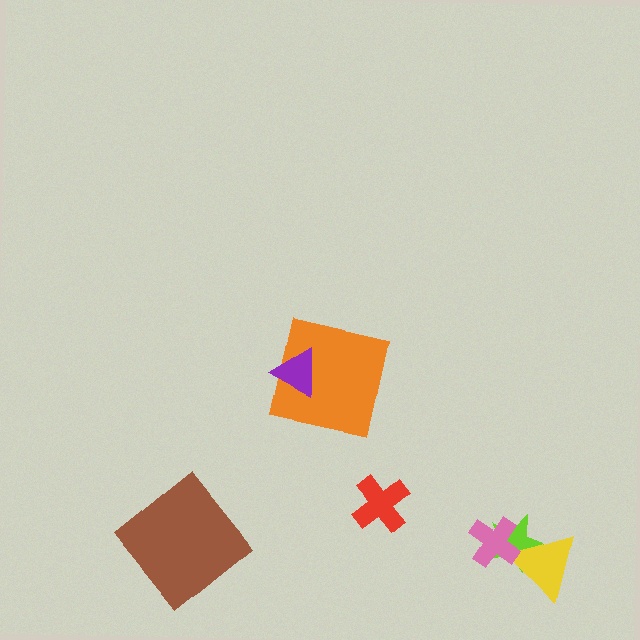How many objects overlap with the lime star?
2 objects overlap with the lime star.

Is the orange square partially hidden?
Yes, it is partially covered by another shape.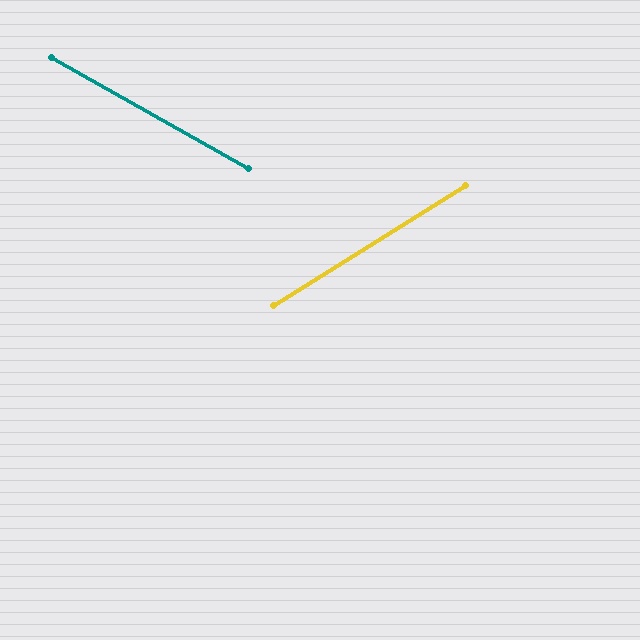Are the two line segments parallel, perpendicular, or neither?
Neither parallel nor perpendicular — they differ by about 61°.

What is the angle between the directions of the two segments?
Approximately 61 degrees.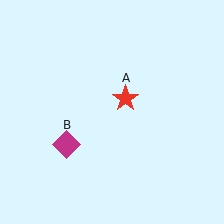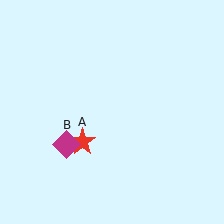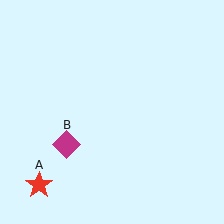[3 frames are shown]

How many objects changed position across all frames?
1 object changed position: red star (object A).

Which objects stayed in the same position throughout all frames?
Magenta diamond (object B) remained stationary.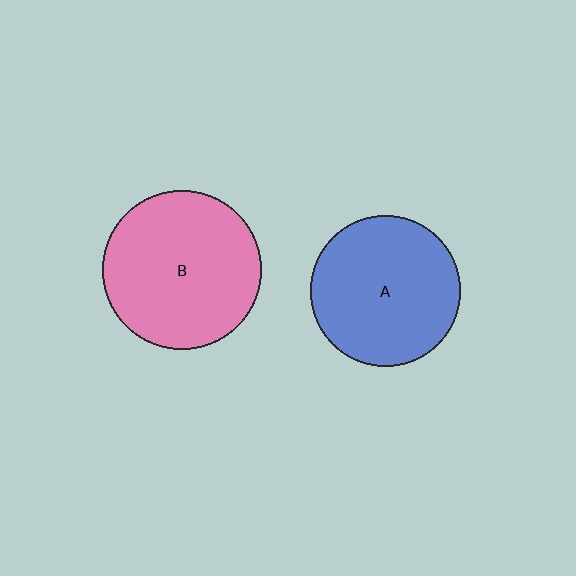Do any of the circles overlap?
No, none of the circles overlap.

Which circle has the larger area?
Circle B (pink).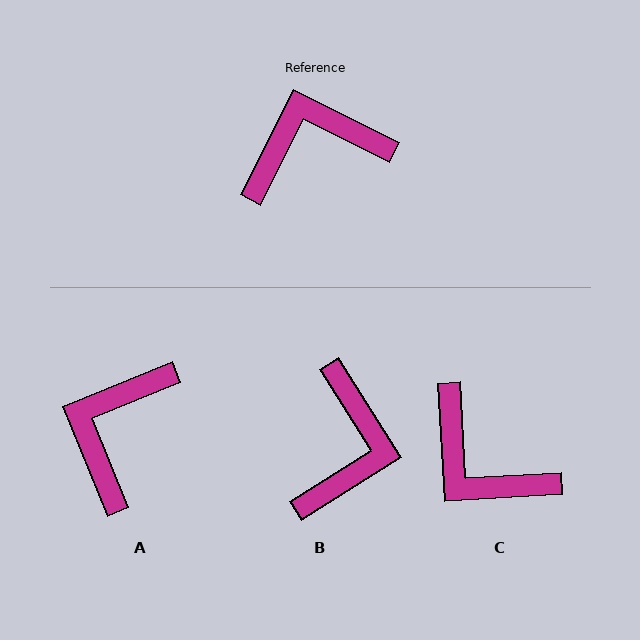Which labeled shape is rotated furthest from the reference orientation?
B, about 121 degrees away.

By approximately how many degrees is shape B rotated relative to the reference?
Approximately 121 degrees clockwise.